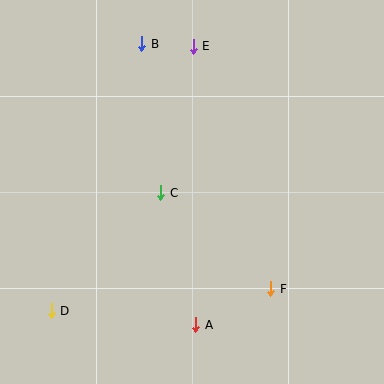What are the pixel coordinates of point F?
Point F is at (271, 289).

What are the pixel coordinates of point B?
Point B is at (142, 44).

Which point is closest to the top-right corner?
Point E is closest to the top-right corner.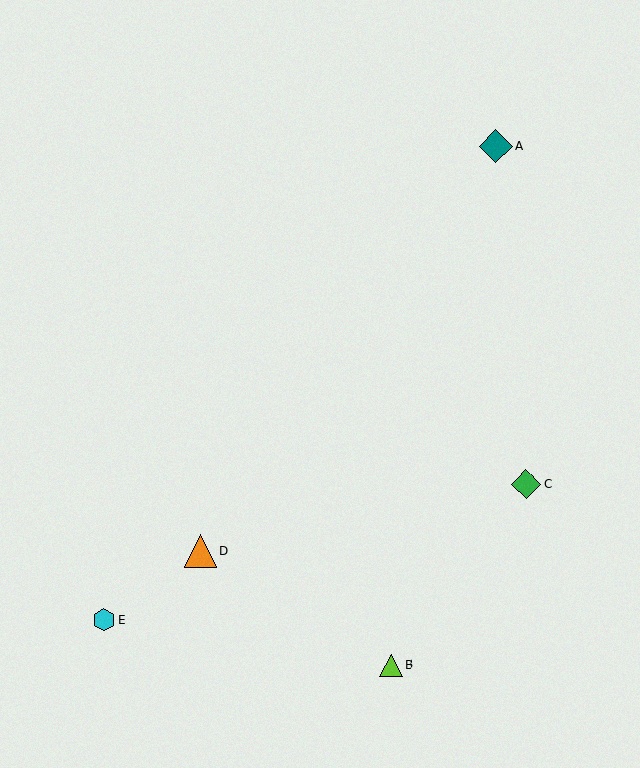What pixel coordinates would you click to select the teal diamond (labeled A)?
Click at (495, 146) to select the teal diamond A.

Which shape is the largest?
The teal diamond (labeled A) is the largest.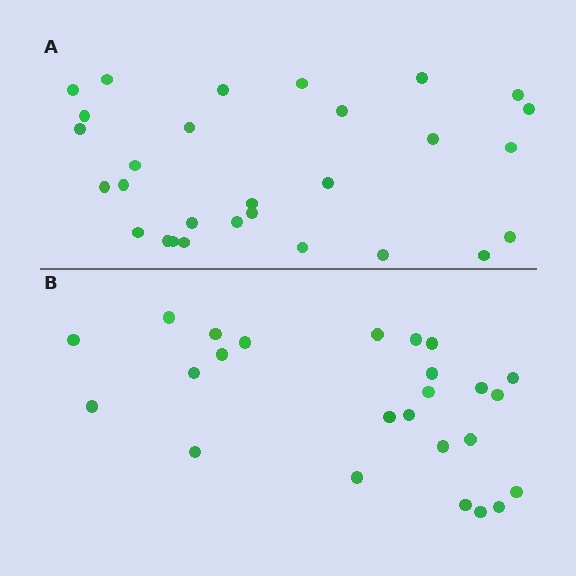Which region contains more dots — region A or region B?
Region A (the top region) has more dots.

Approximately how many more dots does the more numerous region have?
Region A has about 4 more dots than region B.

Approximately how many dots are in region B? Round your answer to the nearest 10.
About 20 dots. (The exact count is 25, which rounds to 20.)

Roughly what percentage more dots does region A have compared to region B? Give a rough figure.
About 15% more.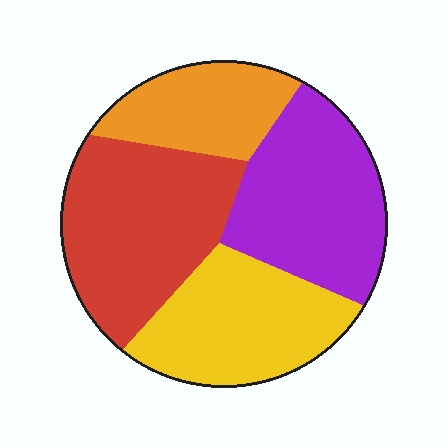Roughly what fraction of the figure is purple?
Purple takes up about one quarter (1/4) of the figure.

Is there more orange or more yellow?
Yellow.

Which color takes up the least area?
Orange, at roughly 15%.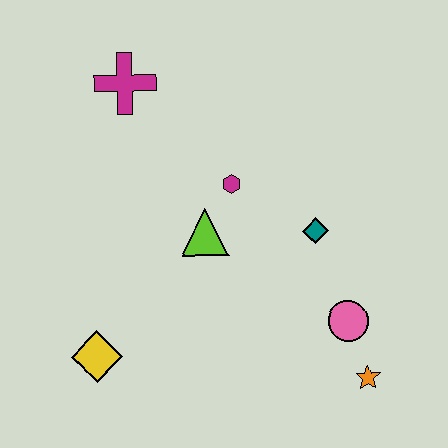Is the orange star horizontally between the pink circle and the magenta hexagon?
No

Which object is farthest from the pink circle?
The magenta cross is farthest from the pink circle.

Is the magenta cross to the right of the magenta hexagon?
No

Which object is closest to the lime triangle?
The magenta hexagon is closest to the lime triangle.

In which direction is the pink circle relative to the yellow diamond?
The pink circle is to the right of the yellow diamond.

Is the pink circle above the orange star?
Yes